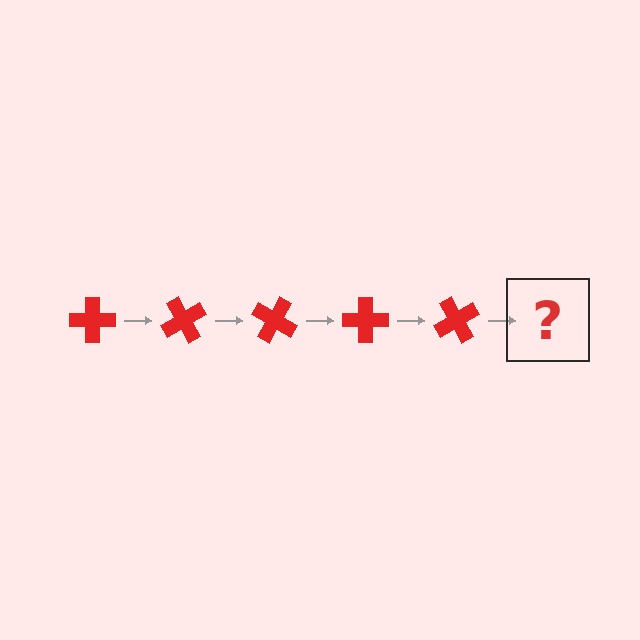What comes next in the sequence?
The next element should be a red cross rotated 300 degrees.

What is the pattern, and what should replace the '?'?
The pattern is that the cross rotates 60 degrees each step. The '?' should be a red cross rotated 300 degrees.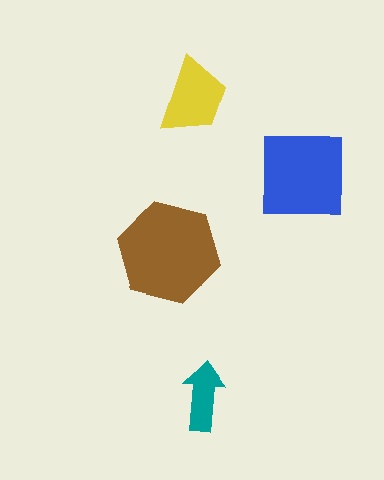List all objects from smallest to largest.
The teal arrow, the yellow trapezoid, the blue square, the brown hexagon.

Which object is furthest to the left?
The brown hexagon is leftmost.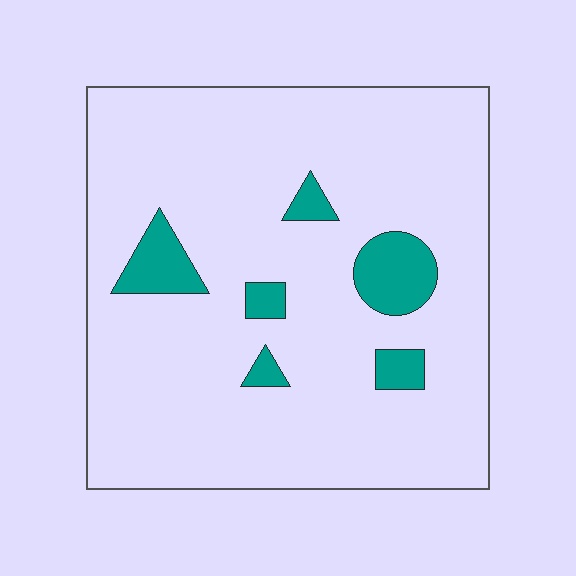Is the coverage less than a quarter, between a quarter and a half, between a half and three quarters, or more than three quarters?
Less than a quarter.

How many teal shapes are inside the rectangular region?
6.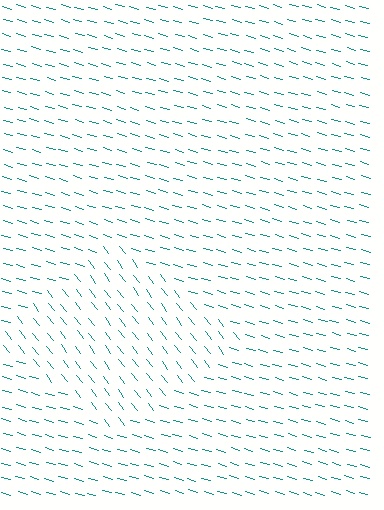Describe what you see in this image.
The image is filled with small teal line segments. A diamond region in the image has lines oriented differently from the surrounding lines, creating a visible texture boundary.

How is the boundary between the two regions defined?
The boundary is defined purely by a change in line orientation (approximately 36 degrees difference). All lines are the same color and thickness.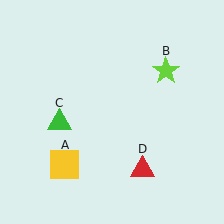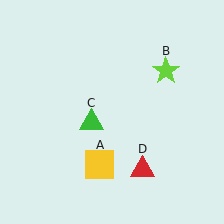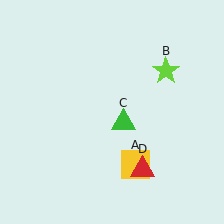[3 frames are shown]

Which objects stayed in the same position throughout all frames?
Lime star (object B) and red triangle (object D) remained stationary.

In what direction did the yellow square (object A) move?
The yellow square (object A) moved right.